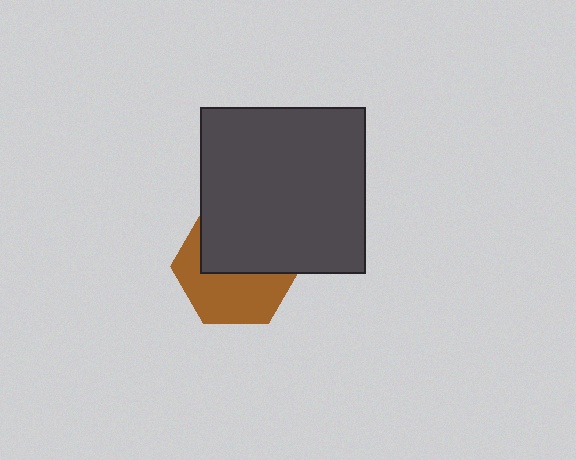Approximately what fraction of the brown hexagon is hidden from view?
Roughly 50% of the brown hexagon is hidden behind the dark gray square.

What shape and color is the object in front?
The object in front is a dark gray square.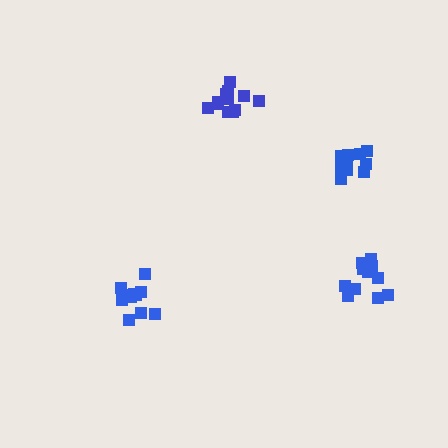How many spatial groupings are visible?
There are 4 spatial groupings.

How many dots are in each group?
Group 1: 11 dots, Group 2: 11 dots, Group 3: 11 dots, Group 4: 12 dots (45 total).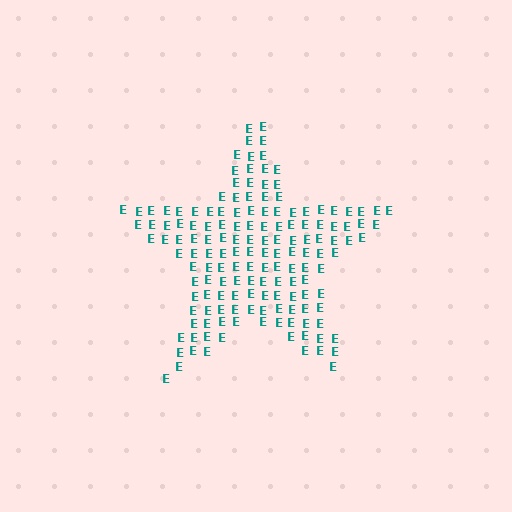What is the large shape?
The large shape is a star.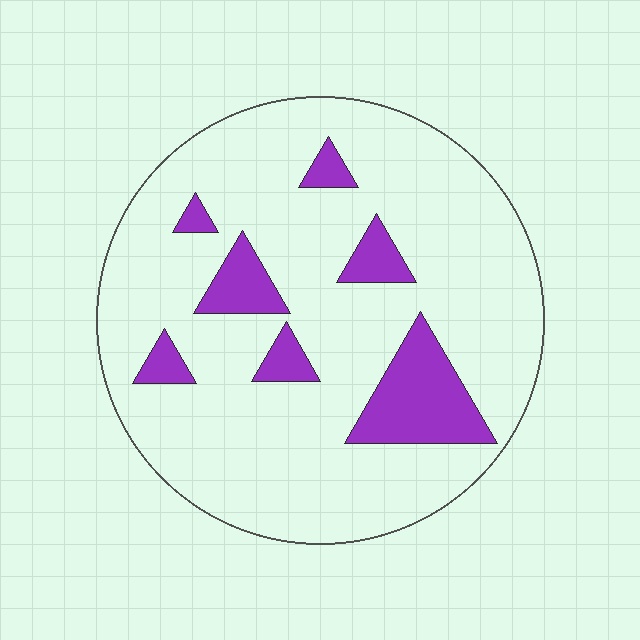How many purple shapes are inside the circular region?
7.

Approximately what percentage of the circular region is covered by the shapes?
Approximately 15%.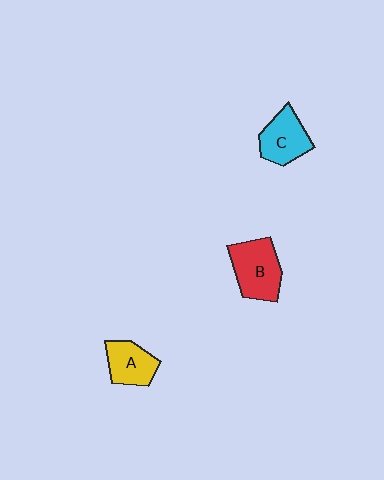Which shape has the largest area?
Shape B (red).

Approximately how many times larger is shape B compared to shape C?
Approximately 1.2 times.